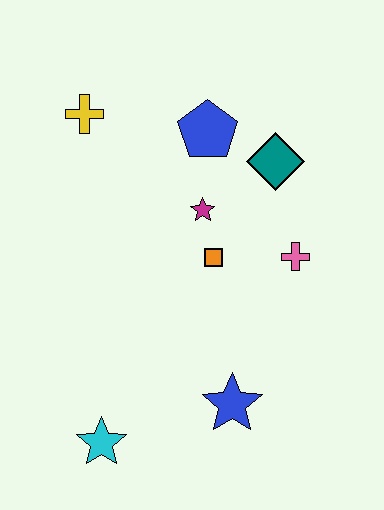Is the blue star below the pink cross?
Yes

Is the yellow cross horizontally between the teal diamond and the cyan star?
No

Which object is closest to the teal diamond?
The blue pentagon is closest to the teal diamond.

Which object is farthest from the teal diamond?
The cyan star is farthest from the teal diamond.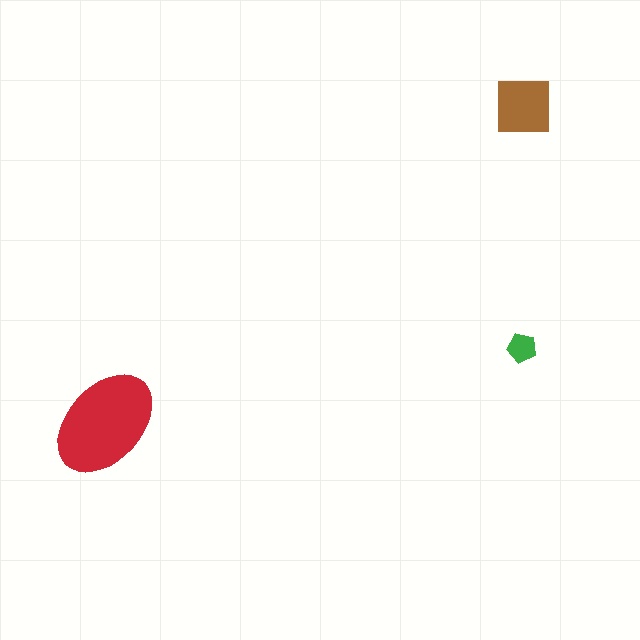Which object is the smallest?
The green pentagon.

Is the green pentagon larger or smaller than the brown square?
Smaller.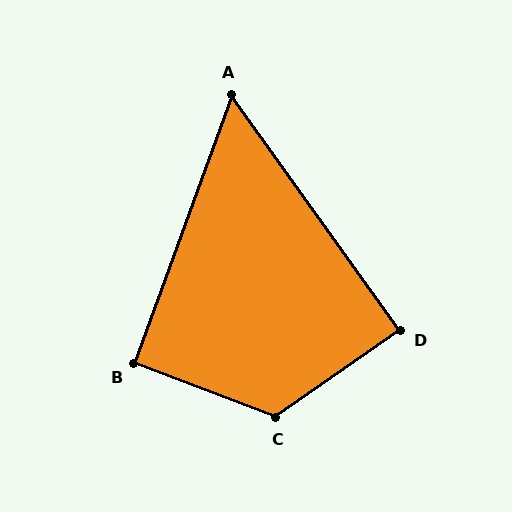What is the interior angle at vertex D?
Approximately 89 degrees (approximately right).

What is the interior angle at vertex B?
Approximately 91 degrees (approximately right).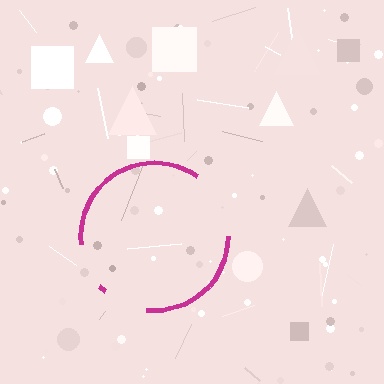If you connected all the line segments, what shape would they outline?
They would outline a circle.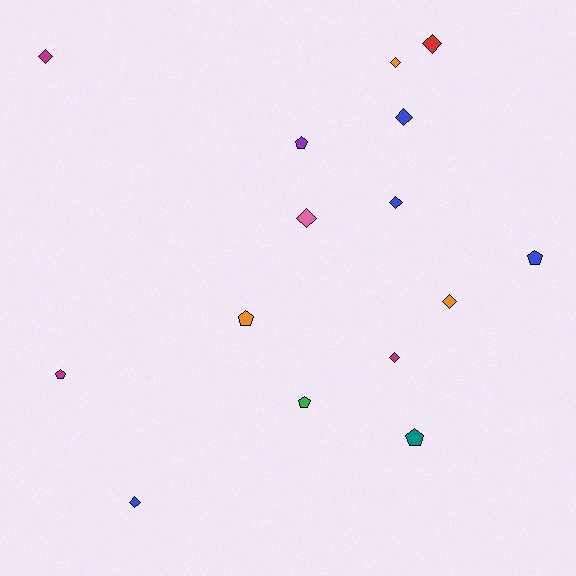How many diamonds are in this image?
There are 9 diamonds.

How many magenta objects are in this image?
There are 3 magenta objects.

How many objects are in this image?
There are 15 objects.